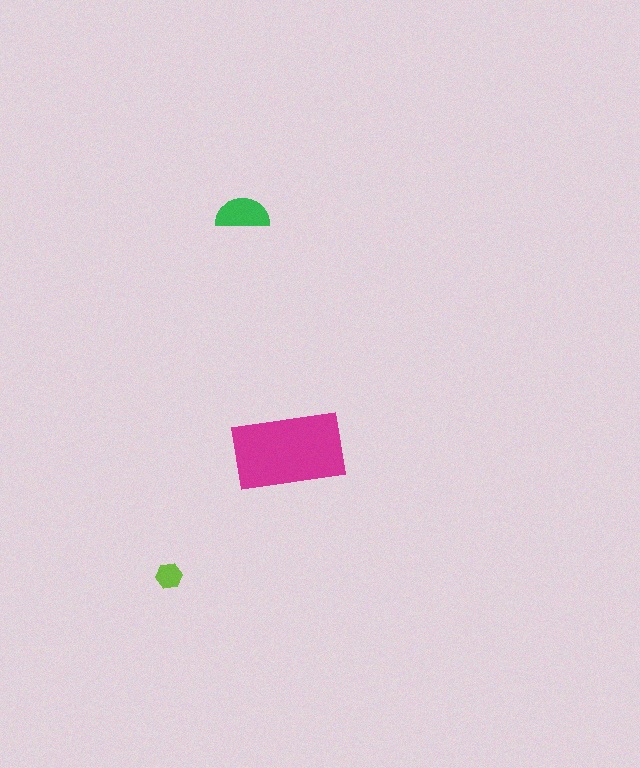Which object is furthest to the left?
The lime hexagon is leftmost.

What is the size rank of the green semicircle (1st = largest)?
2nd.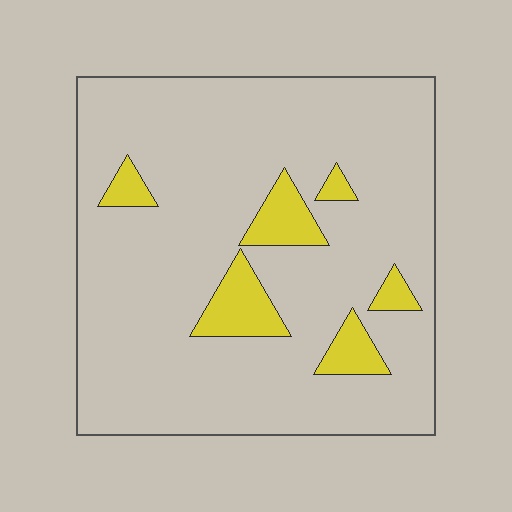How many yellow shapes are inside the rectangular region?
6.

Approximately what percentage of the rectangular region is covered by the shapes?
Approximately 10%.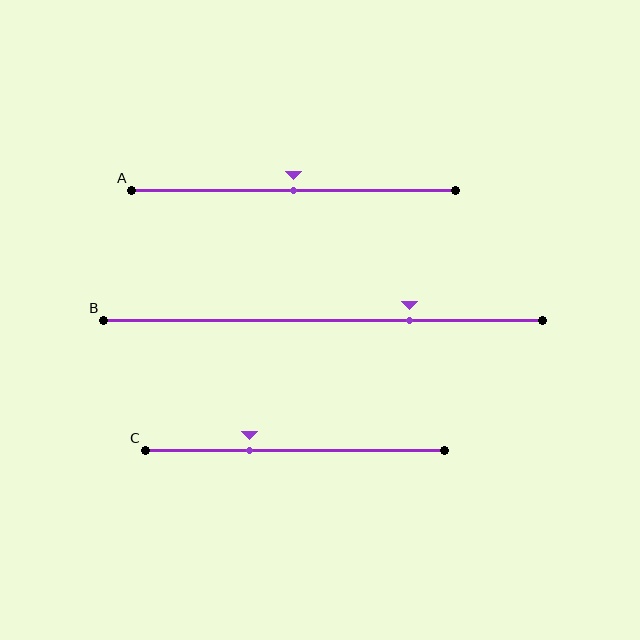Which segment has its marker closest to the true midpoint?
Segment A has its marker closest to the true midpoint.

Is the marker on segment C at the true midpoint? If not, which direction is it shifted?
No, the marker on segment C is shifted to the left by about 15% of the segment length.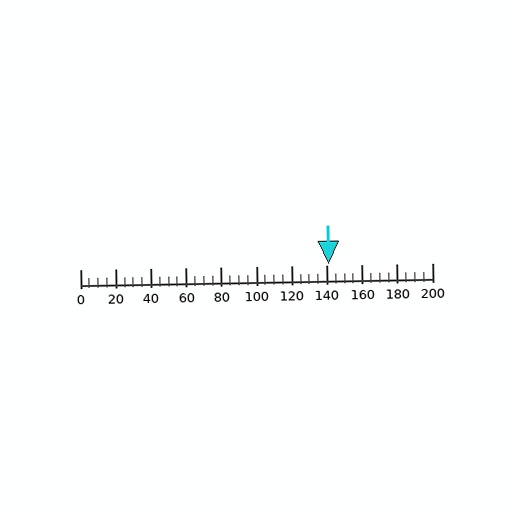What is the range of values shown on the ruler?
The ruler shows values from 0 to 200.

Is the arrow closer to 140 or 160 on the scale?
The arrow is closer to 140.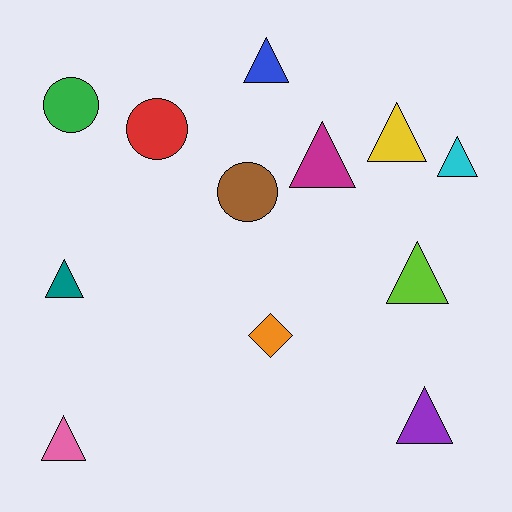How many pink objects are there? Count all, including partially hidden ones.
There is 1 pink object.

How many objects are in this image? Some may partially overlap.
There are 12 objects.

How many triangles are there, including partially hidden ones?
There are 8 triangles.